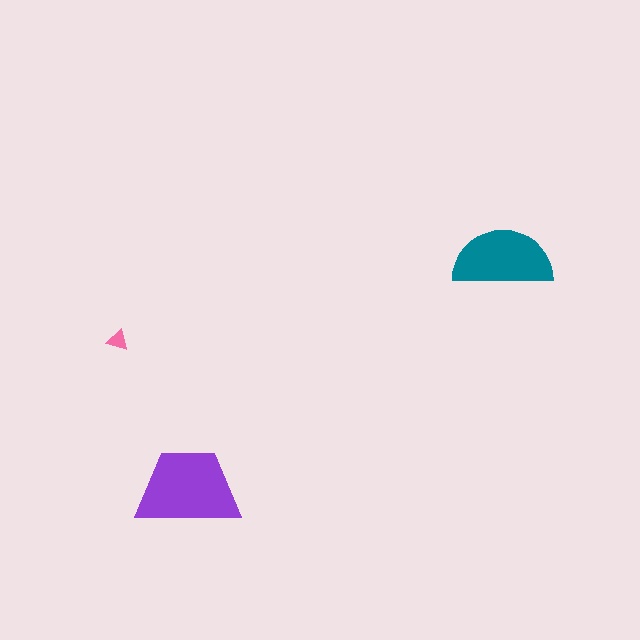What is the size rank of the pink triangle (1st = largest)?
3rd.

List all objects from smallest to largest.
The pink triangle, the teal semicircle, the purple trapezoid.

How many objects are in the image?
There are 3 objects in the image.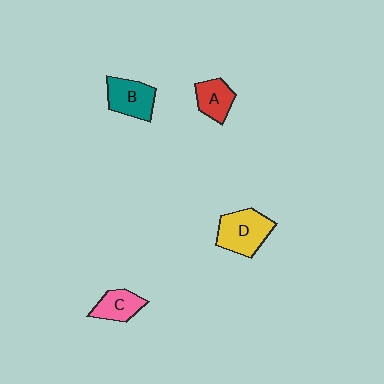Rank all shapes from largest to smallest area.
From largest to smallest: D (yellow), B (teal), C (pink), A (red).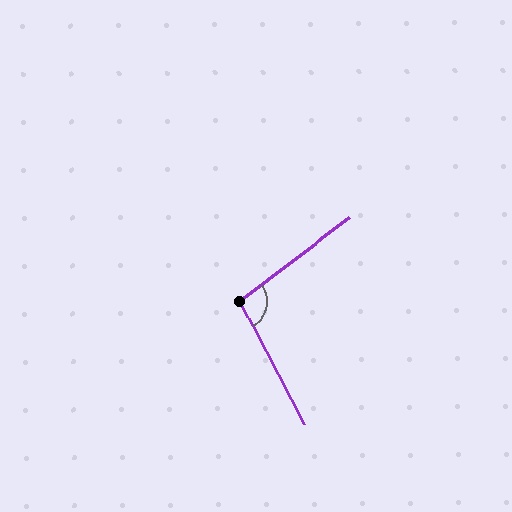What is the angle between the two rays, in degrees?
Approximately 99 degrees.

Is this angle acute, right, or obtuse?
It is obtuse.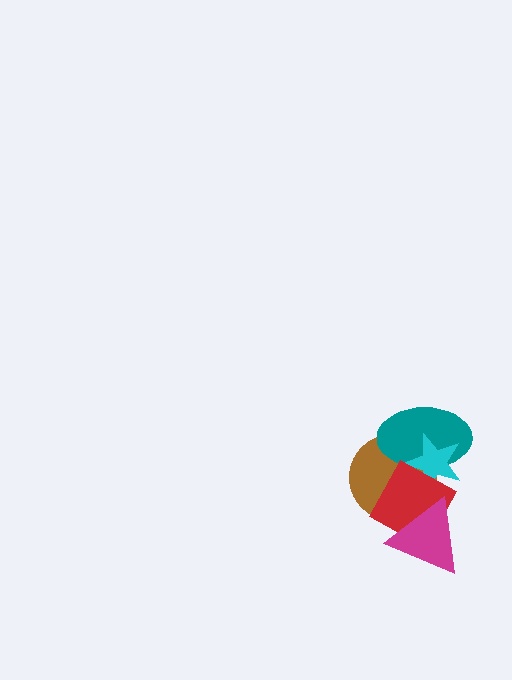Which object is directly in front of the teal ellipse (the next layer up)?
The cyan star is directly in front of the teal ellipse.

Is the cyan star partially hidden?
Yes, it is partially covered by another shape.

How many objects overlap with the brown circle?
4 objects overlap with the brown circle.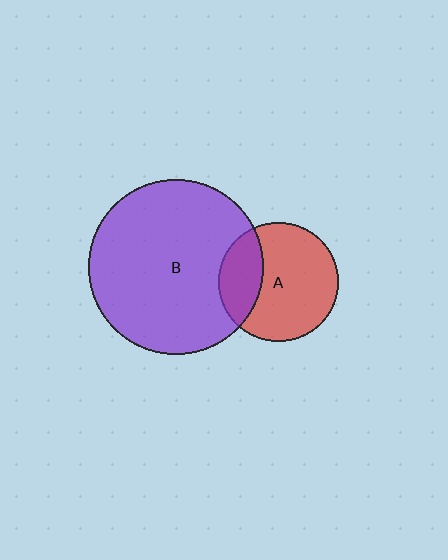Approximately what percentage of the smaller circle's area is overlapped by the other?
Approximately 25%.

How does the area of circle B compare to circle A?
Approximately 2.1 times.